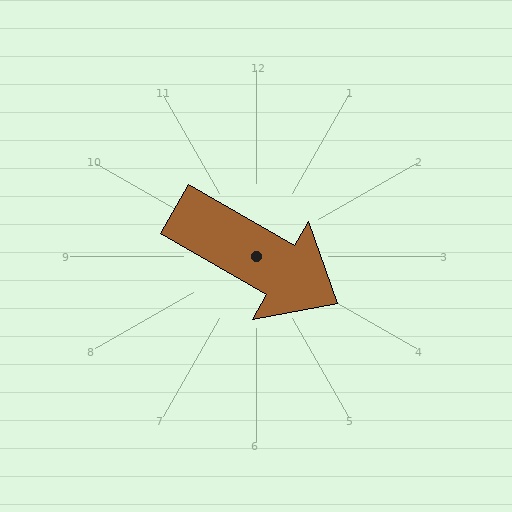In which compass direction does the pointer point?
Southeast.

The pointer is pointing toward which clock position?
Roughly 4 o'clock.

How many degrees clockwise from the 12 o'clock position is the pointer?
Approximately 120 degrees.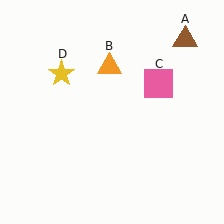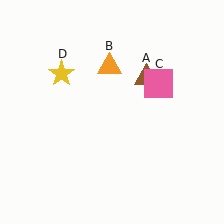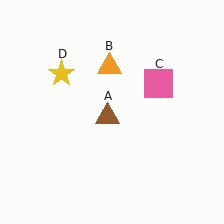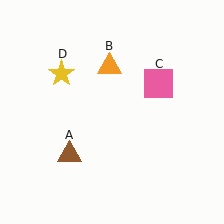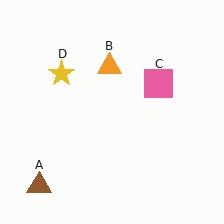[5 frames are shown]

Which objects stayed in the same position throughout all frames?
Orange triangle (object B) and pink square (object C) and yellow star (object D) remained stationary.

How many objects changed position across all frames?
1 object changed position: brown triangle (object A).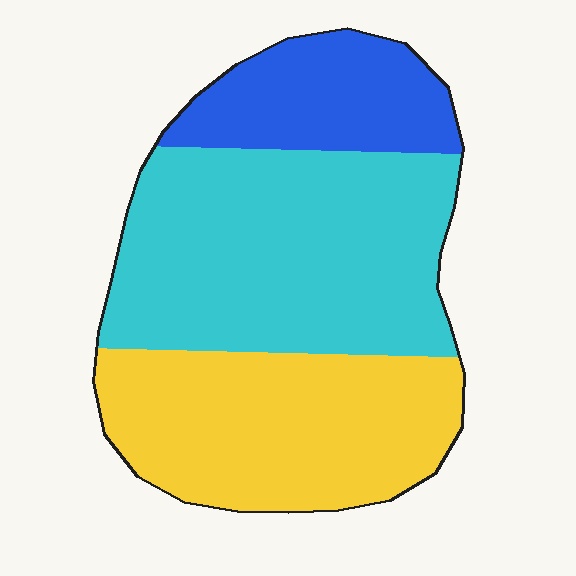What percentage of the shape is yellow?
Yellow covers around 35% of the shape.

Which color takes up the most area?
Cyan, at roughly 45%.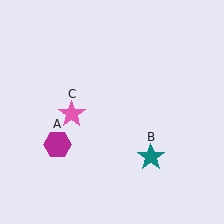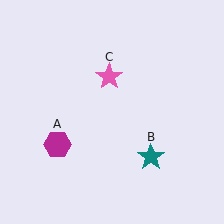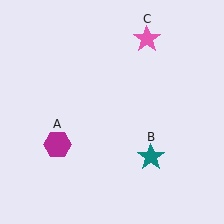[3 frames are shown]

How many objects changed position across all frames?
1 object changed position: pink star (object C).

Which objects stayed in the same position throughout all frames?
Magenta hexagon (object A) and teal star (object B) remained stationary.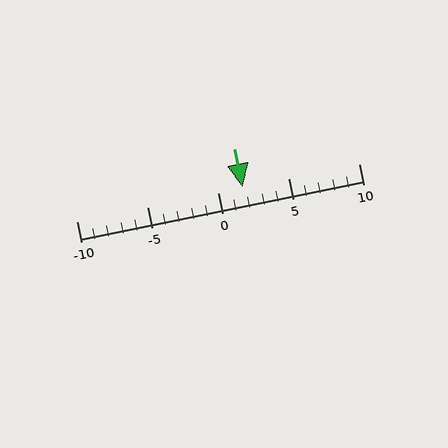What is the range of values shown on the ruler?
The ruler shows values from -10 to 10.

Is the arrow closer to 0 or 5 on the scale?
The arrow is closer to 0.